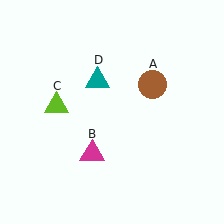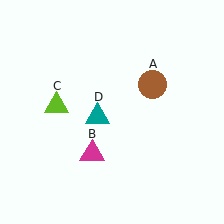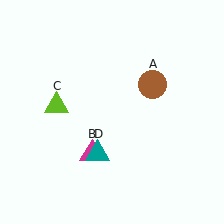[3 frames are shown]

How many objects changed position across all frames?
1 object changed position: teal triangle (object D).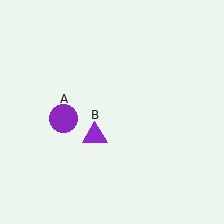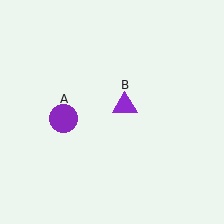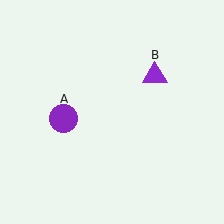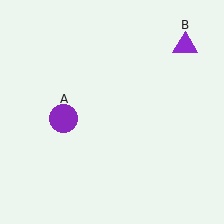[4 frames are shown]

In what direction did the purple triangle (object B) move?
The purple triangle (object B) moved up and to the right.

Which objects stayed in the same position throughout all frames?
Purple circle (object A) remained stationary.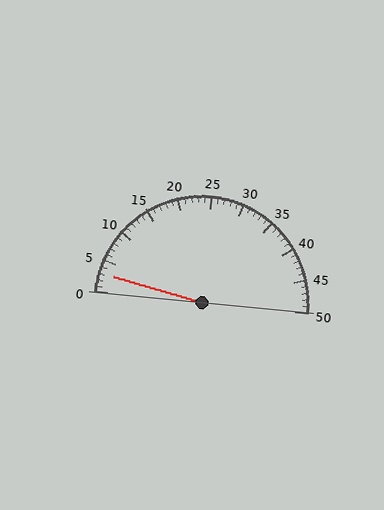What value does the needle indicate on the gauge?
The needle indicates approximately 3.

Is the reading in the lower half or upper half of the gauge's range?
The reading is in the lower half of the range (0 to 50).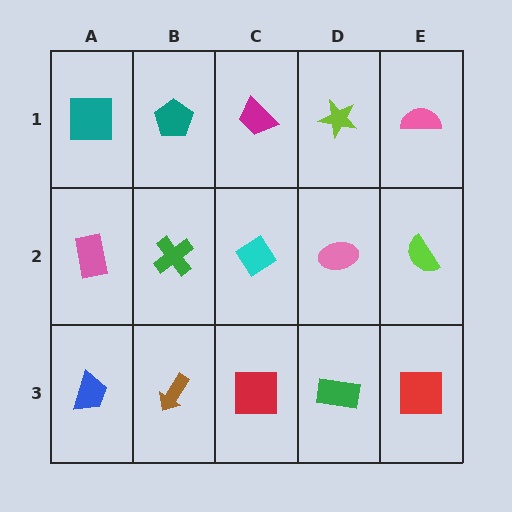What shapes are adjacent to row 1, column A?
A pink rectangle (row 2, column A), a teal pentagon (row 1, column B).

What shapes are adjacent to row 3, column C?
A cyan diamond (row 2, column C), a brown arrow (row 3, column B), a green rectangle (row 3, column D).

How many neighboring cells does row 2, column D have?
4.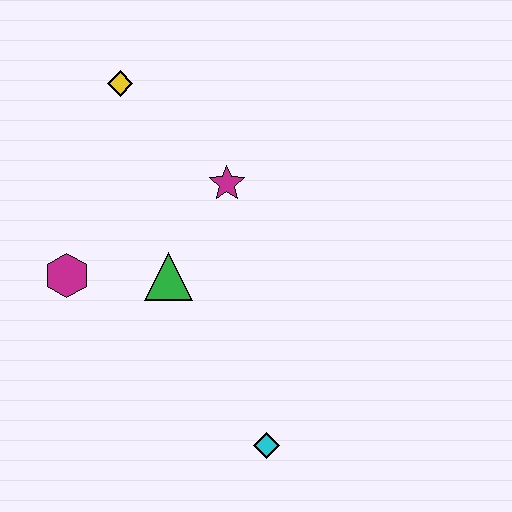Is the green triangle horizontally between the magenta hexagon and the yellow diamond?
No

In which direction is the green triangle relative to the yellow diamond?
The green triangle is below the yellow diamond.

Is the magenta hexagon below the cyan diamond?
No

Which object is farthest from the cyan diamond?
The yellow diamond is farthest from the cyan diamond.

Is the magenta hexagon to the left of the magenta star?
Yes